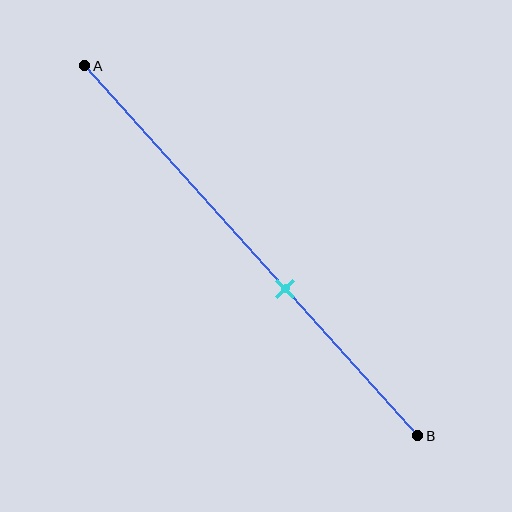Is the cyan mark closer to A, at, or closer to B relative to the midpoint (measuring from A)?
The cyan mark is closer to point B than the midpoint of segment AB.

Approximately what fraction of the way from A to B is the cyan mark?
The cyan mark is approximately 60% of the way from A to B.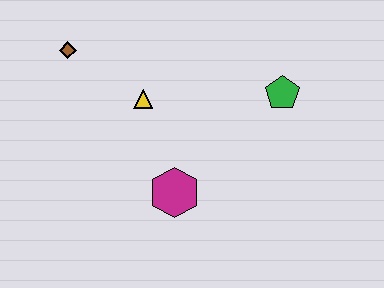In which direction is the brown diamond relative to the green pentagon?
The brown diamond is to the left of the green pentagon.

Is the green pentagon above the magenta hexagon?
Yes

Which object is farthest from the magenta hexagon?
The brown diamond is farthest from the magenta hexagon.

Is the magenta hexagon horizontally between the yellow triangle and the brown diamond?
No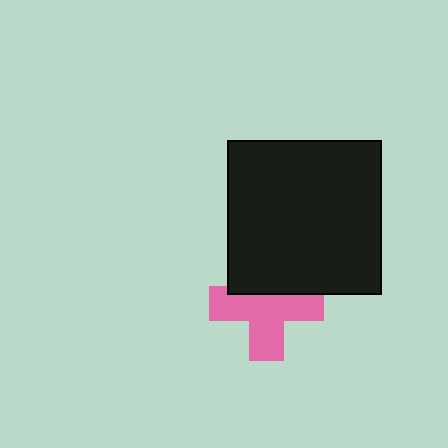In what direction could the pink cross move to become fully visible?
The pink cross could move down. That would shift it out from behind the black square entirely.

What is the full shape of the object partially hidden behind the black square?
The partially hidden object is a pink cross.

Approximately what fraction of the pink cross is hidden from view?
Roughly 34% of the pink cross is hidden behind the black square.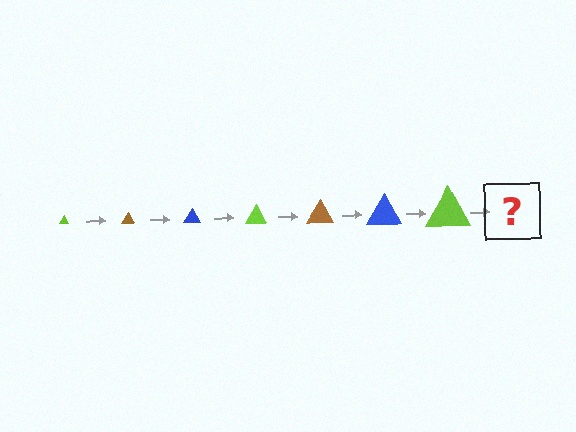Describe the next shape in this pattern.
It should be a brown triangle, larger than the previous one.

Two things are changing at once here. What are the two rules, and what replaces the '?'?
The two rules are that the triangle grows larger each step and the color cycles through lime, brown, and blue. The '?' should be a brown triangle, larger than the previous one.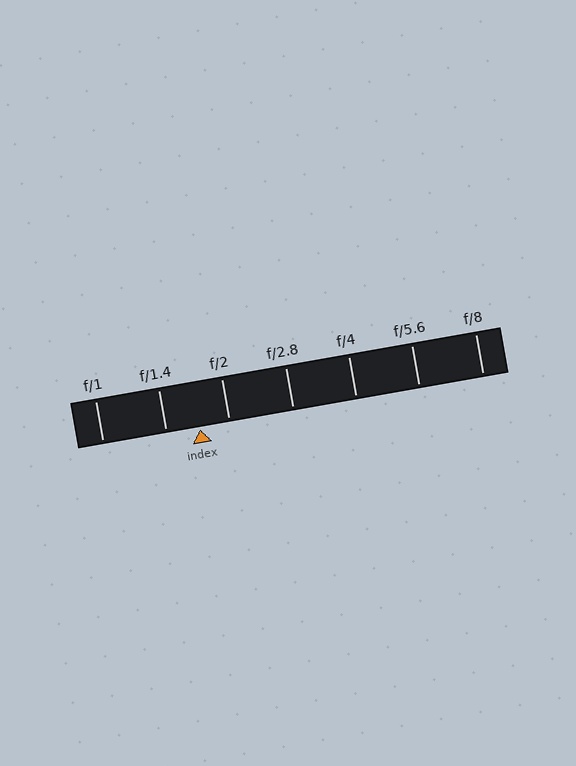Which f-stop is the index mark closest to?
The index mark is closest to f/2.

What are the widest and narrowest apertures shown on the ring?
The widest aperture shown is f/1 and the narrowest is f/8.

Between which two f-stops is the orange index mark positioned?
The index mark is between f/1.4 and f/2.